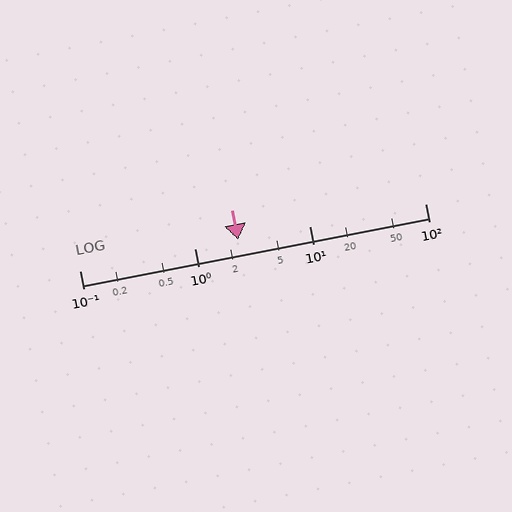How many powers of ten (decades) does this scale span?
The scale spans 3 decades, from 0.1 to 100.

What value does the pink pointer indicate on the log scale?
The pointer indicates approximately 2.4.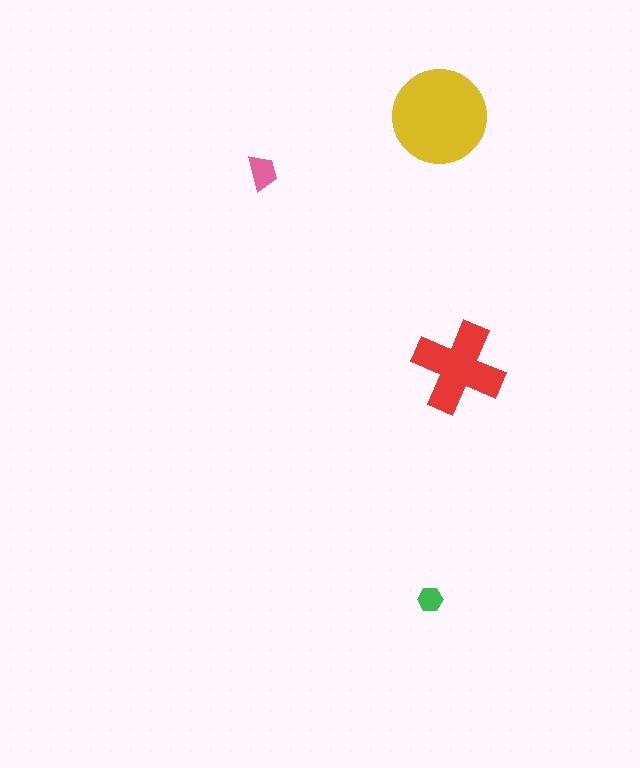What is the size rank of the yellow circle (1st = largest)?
1st.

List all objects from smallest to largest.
The green hexagon, the pink trapezoid, the red cross, the yellow circle.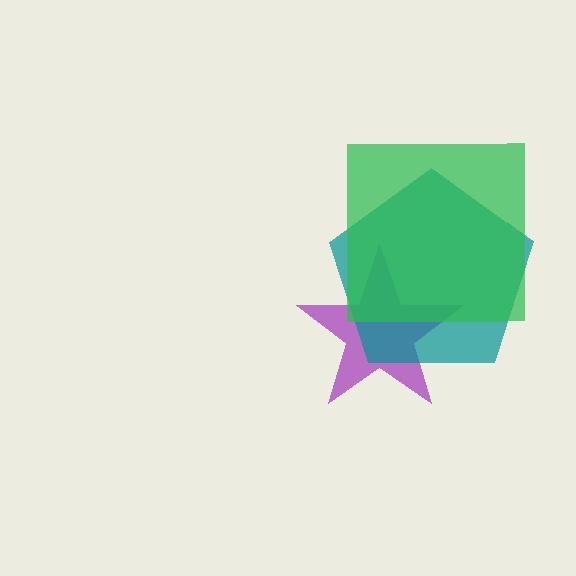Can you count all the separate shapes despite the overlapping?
Yes, there are 3 separate shapes.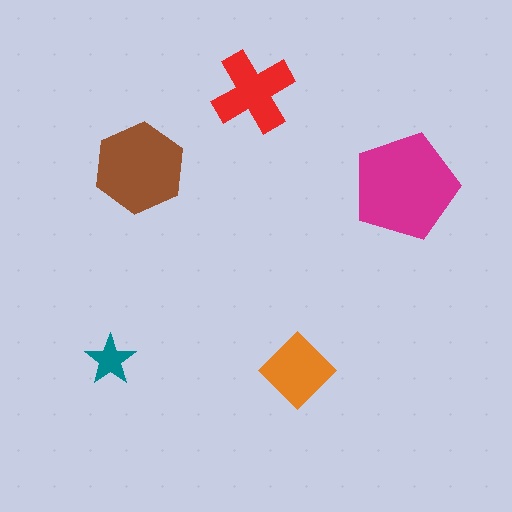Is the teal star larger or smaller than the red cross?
Smaller.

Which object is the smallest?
The teal star.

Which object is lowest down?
The orange diamond is bottommost.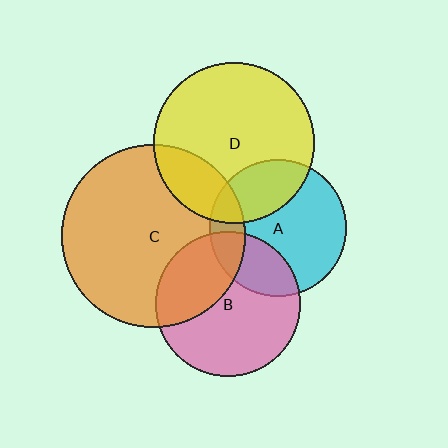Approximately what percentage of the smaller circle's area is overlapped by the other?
Approximately 15%.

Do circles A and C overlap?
Yes.